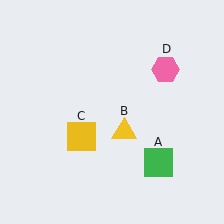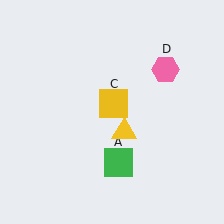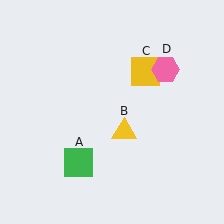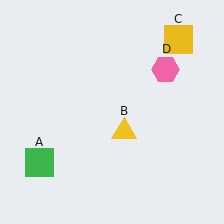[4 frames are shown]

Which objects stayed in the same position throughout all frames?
Yellow triangle (object B) and pink hexagon (object D) remained stationary.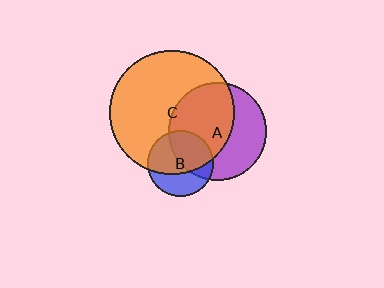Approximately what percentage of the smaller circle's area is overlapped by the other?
Approximately 45%.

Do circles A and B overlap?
Yes.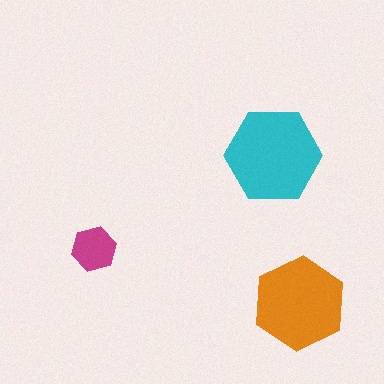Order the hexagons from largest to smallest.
the cyan one, the orange one, the magenta one.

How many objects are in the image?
There are 3 objects in the image.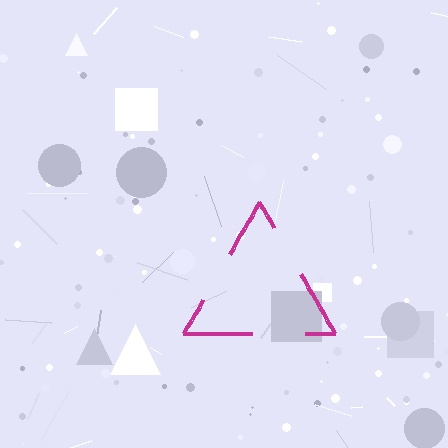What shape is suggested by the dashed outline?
The dashed outline suggests a triangle.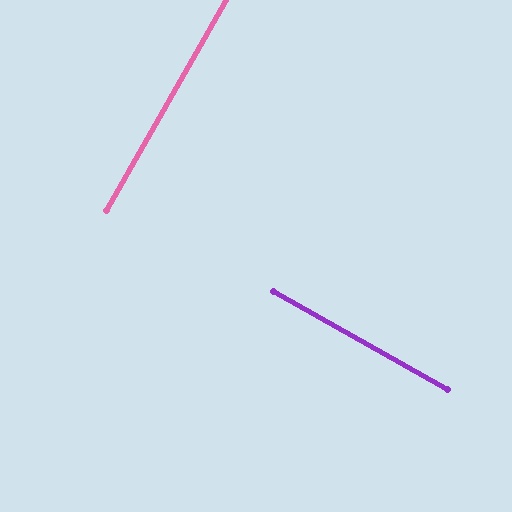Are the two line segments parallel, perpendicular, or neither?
Perpendicular — they meet at approximately 90°.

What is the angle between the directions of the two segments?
Approximately 90 degrees.